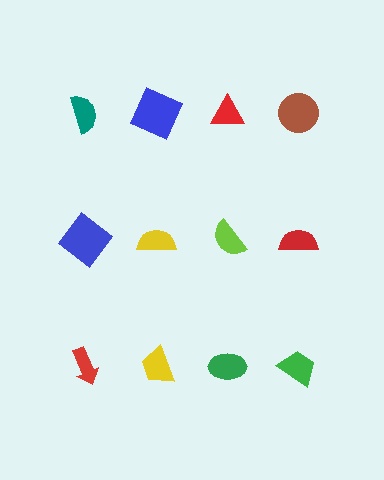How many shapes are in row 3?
4 shapes.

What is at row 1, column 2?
A blue square.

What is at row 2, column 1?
A blue diamond.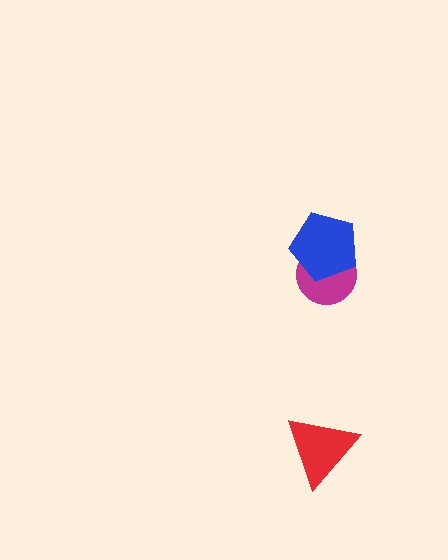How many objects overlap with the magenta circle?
1 object overlaps with the magenta circle.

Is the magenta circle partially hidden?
Yes, it is partially covered by another shape.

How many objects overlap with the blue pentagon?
1 object overlaps with the blue pentagon.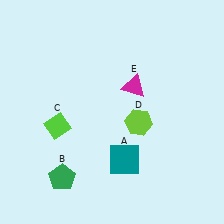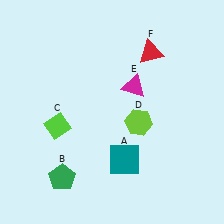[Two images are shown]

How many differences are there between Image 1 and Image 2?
There is 1 difference between the two images.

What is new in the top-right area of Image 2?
A red triangle (F) was added in the top-right area of Image 2.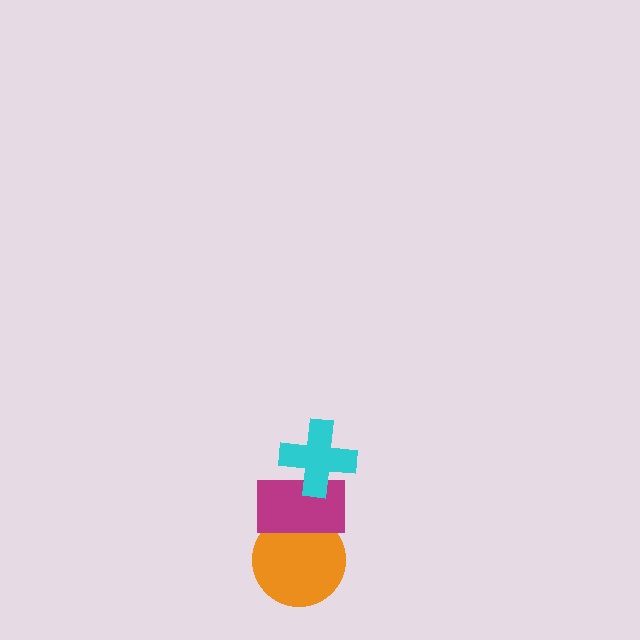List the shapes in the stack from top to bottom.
From top to bottom: the cyan cross, the magenta rectangle, the orange circle.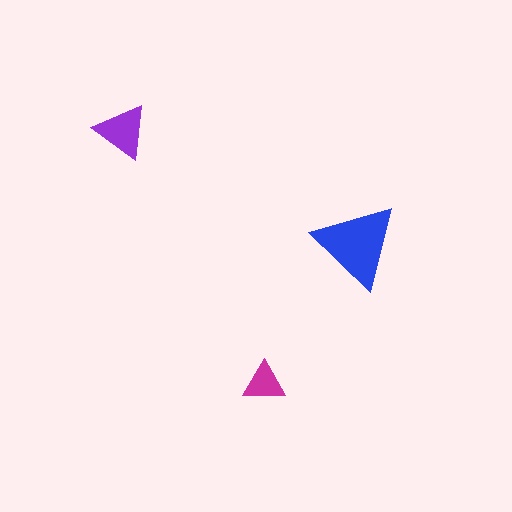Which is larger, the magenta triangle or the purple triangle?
The purple one.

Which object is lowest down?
The magenta triangle is bottommost.